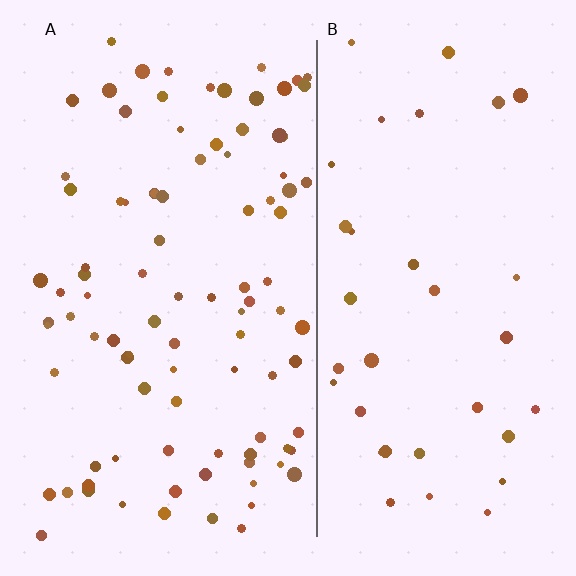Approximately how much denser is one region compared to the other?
Approximately 2.6× — region A over region B.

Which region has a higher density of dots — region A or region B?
A (the left).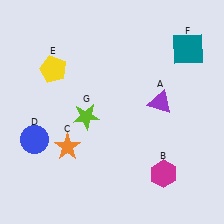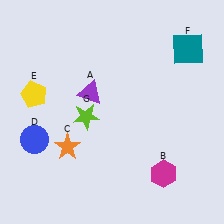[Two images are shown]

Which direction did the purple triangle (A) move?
The purple triangle (A) moved left.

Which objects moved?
The objects that moved are: the purple triangle (A), the yellow pentagon (E).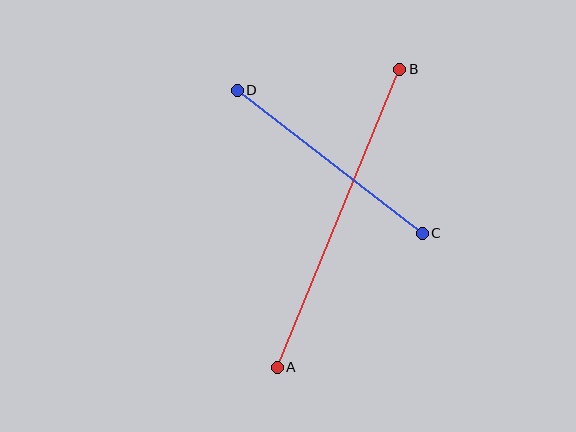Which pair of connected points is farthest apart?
Points A and B are farthest apart.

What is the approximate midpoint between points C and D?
The midpoint is at approximately (330, 162) pixels.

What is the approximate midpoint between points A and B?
The midpoint is at approximately (339, 218) pixels.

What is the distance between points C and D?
The distance is approximately 234 pixels.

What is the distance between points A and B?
The distance is approximately 323 pixels.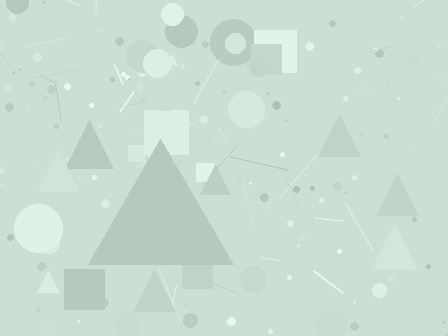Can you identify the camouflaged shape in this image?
The camouflaged shape is a triangle.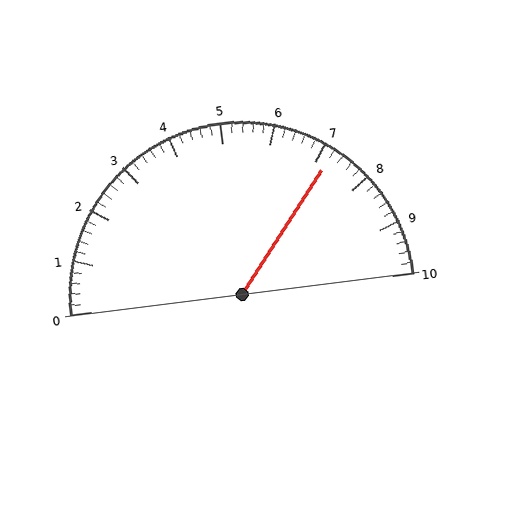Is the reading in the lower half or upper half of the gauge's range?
The reading is in the upper half of the range (0 to 10).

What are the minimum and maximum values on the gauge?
The gauge ranges from 0 to 10.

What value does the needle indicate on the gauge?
The needle indicates approximately 7.2.